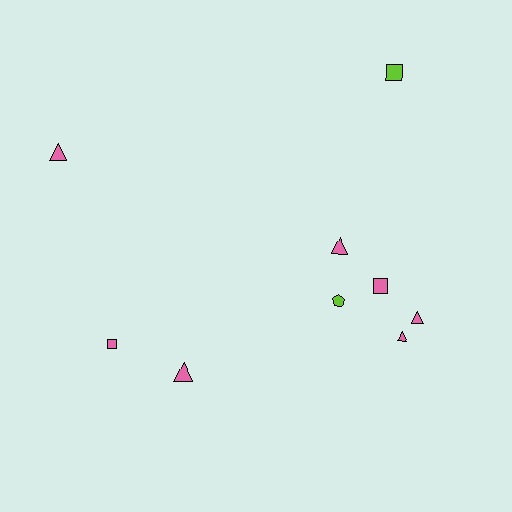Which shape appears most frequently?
Triangle, with 5 objects.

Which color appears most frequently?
Pink, with 7 objects.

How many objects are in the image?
There are 9 objects.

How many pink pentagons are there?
There are no pink pentagons.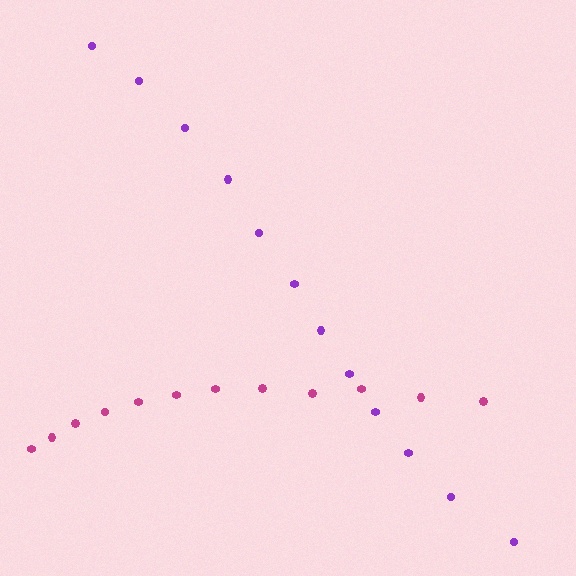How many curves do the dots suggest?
There are 2 distinct paths.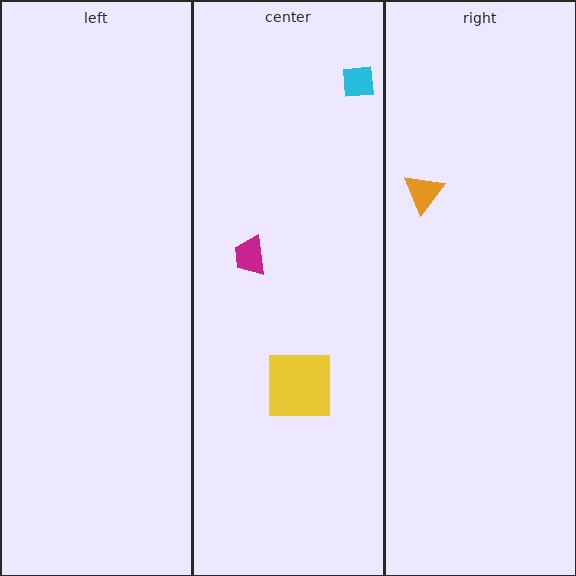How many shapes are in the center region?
3.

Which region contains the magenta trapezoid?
The center region.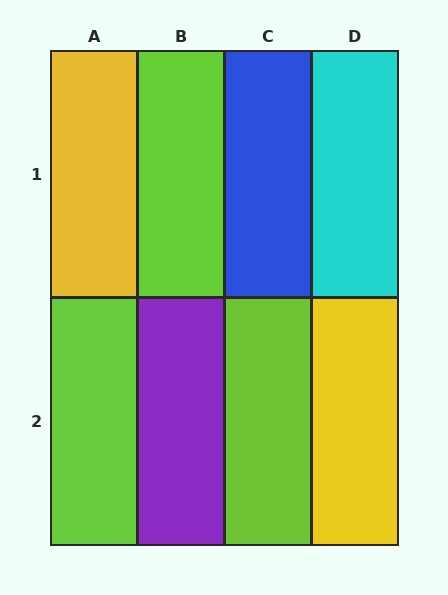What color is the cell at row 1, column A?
Yellow.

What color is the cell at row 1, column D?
Cyan.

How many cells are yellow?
2 cells are yellow.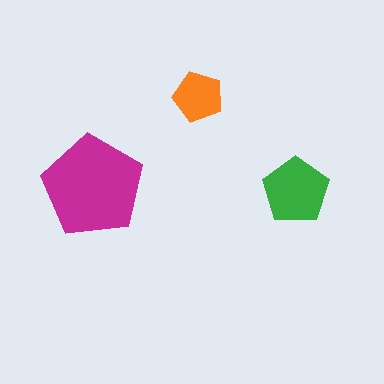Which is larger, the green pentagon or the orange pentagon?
The green one.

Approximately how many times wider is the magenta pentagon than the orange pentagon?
About 2 times wider.